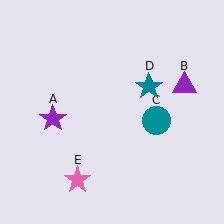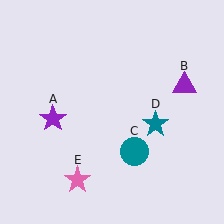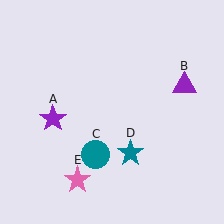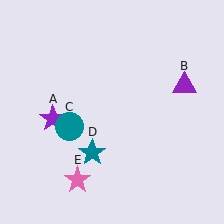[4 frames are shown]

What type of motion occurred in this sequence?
The teal circle (object C), teal star (object D) rotated clockwise around the center of the scene.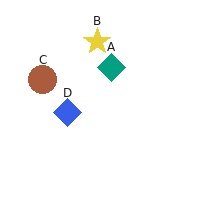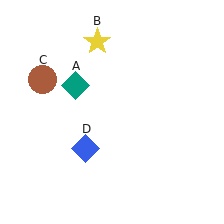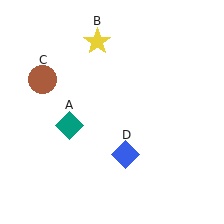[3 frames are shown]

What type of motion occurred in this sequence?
The teal diamond (object A), blue diamond (object D) rotated counterclockwise around the center of the scene.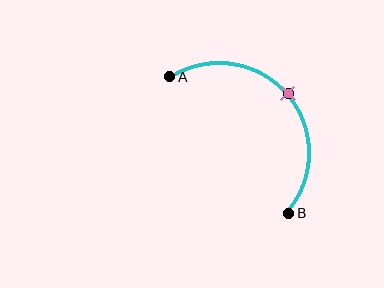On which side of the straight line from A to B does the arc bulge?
The arc bulges above and to the right of the straight line connecting A and B.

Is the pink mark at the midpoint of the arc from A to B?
Yes. The pink mark lies on the arc at equal arc-length from both A and B — it is the arc midpoint.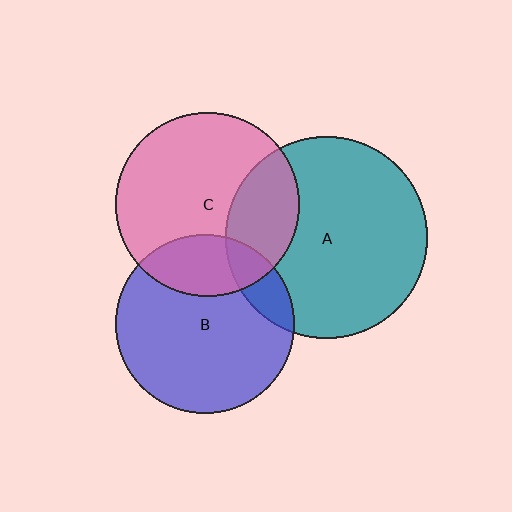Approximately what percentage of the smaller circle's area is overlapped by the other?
Approximately 15%.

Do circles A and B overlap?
Yes.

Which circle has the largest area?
Circle A (teal).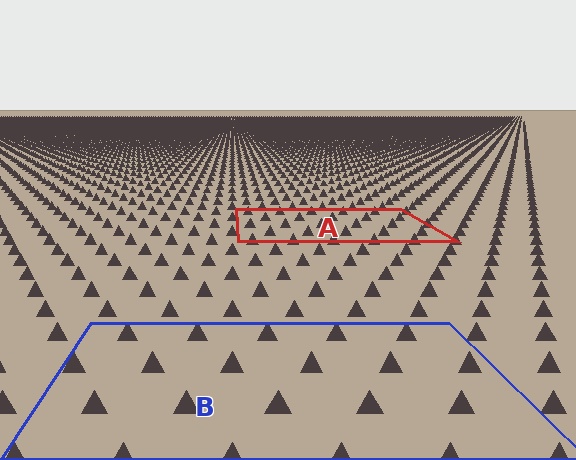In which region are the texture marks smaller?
The texture marks are smaller in region A, because it is farther away.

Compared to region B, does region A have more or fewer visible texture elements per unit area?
Region A has more texture elements per unit area — they are packed more densely because it is farther away.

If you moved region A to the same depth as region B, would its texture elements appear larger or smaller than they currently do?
They would appear larger. At a closer depth, the same texture elements are projected at a bigger on-screen size.